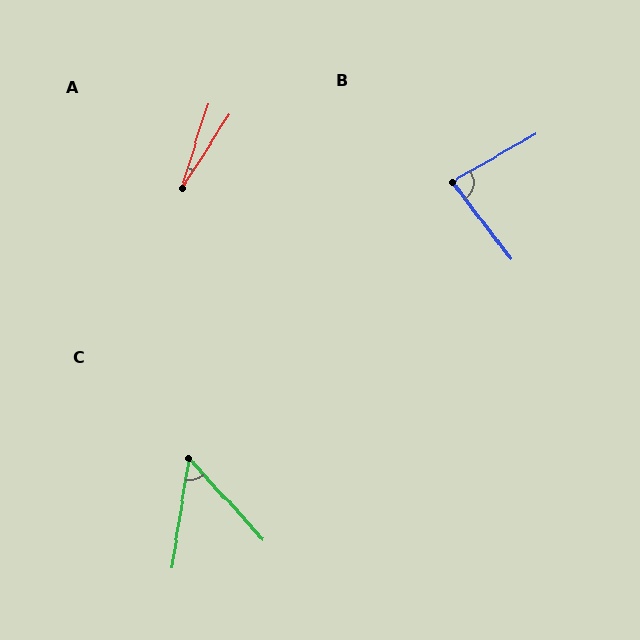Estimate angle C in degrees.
Approximately 51 degrees.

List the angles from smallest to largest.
A (15°), C (51°), B (82°).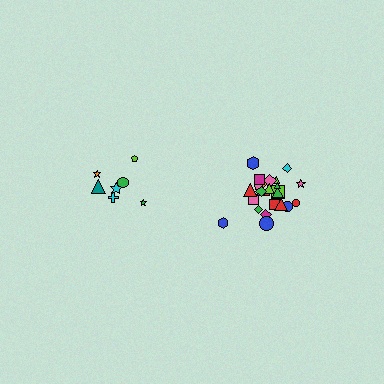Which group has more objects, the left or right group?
The right group.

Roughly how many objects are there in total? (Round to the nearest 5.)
Roughly 30 objects in total.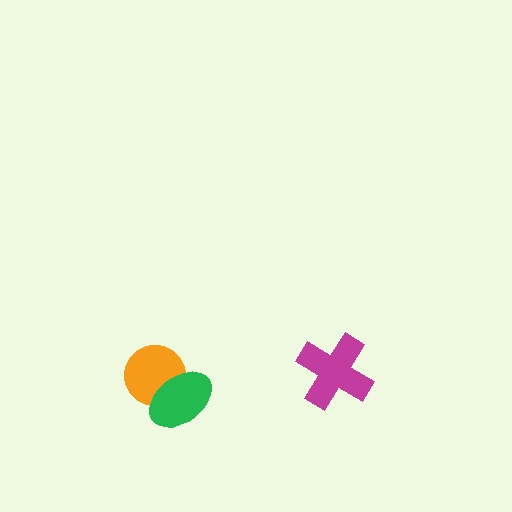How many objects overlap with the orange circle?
1 object overlaps with the orange circle.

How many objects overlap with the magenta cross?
0 objects overlap with the magenta cross.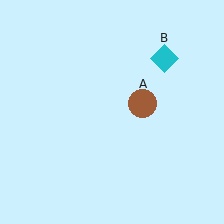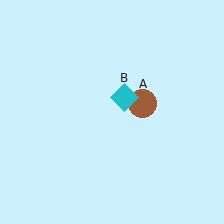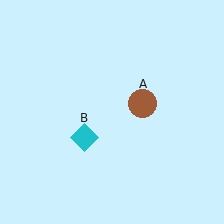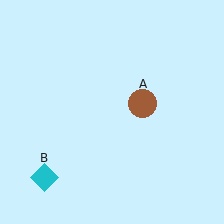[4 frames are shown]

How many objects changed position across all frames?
1 object changed position: cyan diamond (object B).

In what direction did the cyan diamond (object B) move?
The cyan diamond (object B) moved down and to the left.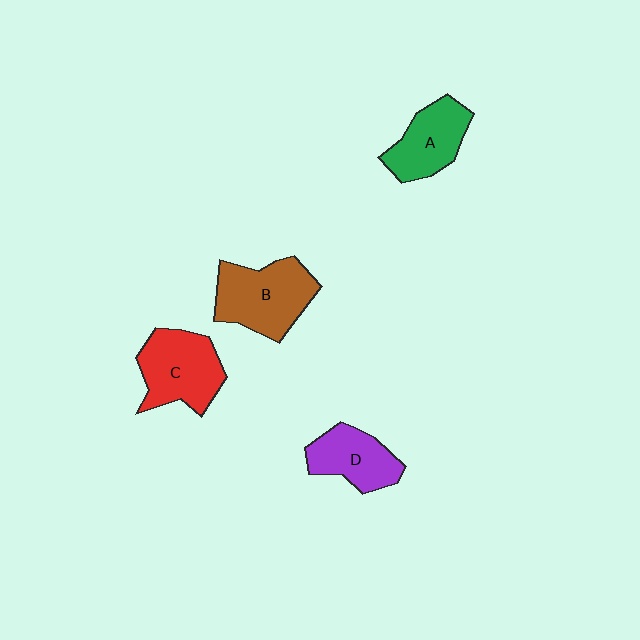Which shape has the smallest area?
Shape D (purple).